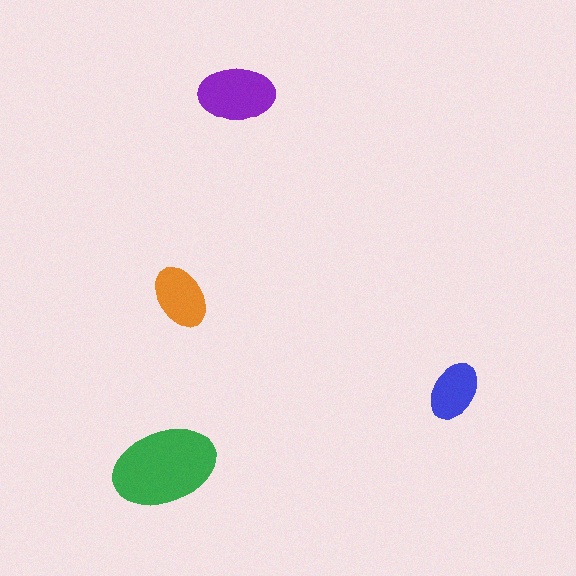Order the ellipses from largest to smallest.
the green one, the purple one, the orange one, the blue one.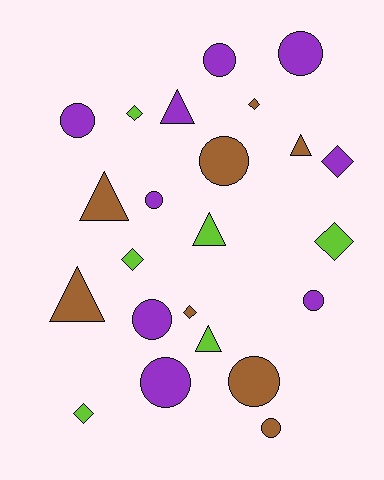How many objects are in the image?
There are 23 objects.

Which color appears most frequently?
Purple, with 9 objects.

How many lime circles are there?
There are no lime circles.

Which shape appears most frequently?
Circle, with 10 objects.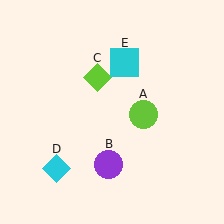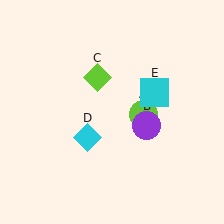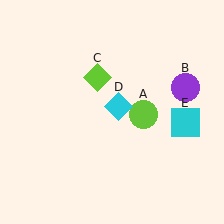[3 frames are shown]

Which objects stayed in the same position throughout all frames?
Lime circle (object A) and lime diamond (object C) remained stationary.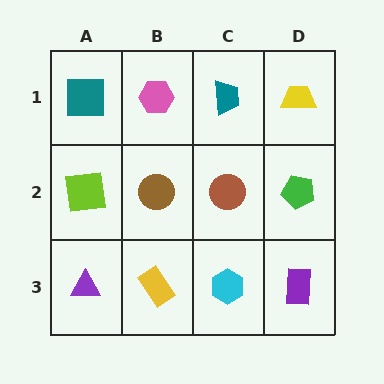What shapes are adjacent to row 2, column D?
A yellow trapezoid (row 1, column D), a purple rectangle (row 3, column D), a brown circle (row 2, column C).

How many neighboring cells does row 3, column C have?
3.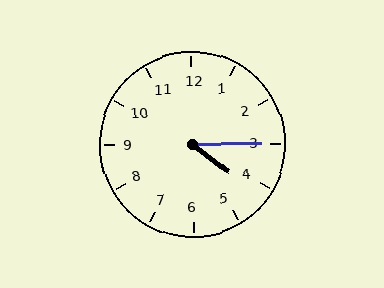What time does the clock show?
4:15.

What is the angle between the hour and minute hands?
Approximately 38 degrees.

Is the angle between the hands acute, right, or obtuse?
It is acute.